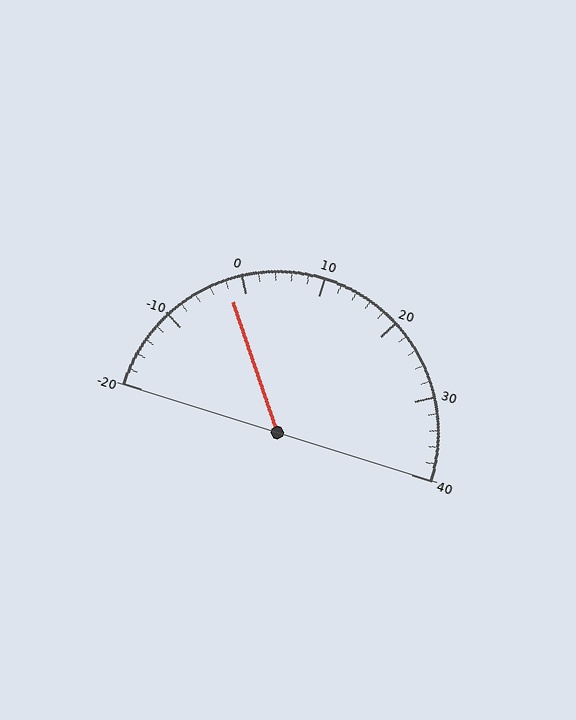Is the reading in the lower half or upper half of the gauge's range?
The reading is in the lower half of the range (-20 to 40).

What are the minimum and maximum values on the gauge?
The gauge ranges from -20 to 40.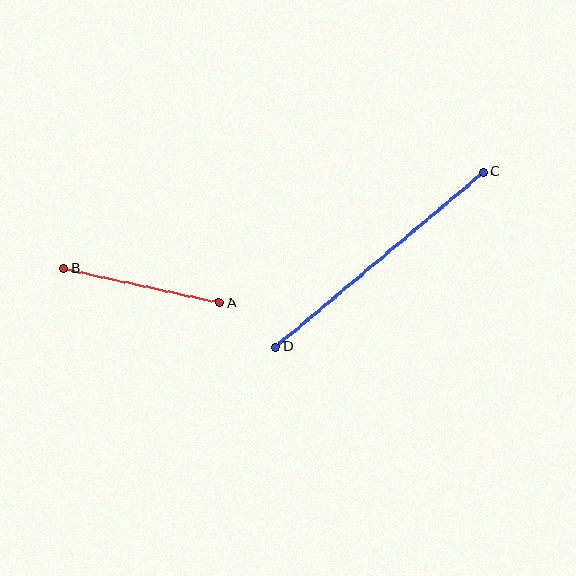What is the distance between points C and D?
The distance is approximately 271 pixels.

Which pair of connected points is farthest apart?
Points C and D are farthest apart.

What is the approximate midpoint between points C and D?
The midpoint is at approximately (379, 260) pixels.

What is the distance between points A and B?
The distance is approximately 159 pixels.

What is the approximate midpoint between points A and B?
The midpoint is at approximately (142, 286) pixels.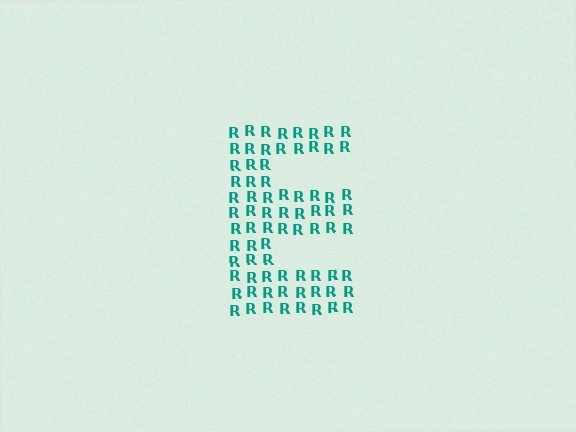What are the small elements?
The small elements are letter R's.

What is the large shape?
The large shape is the letter E.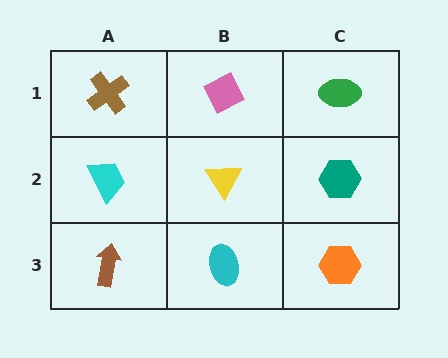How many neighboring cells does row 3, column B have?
3.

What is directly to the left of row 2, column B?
A cyan trapezoid.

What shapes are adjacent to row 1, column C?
A teal hexagon (row 2, column C), a pink diamond (row 1, column B).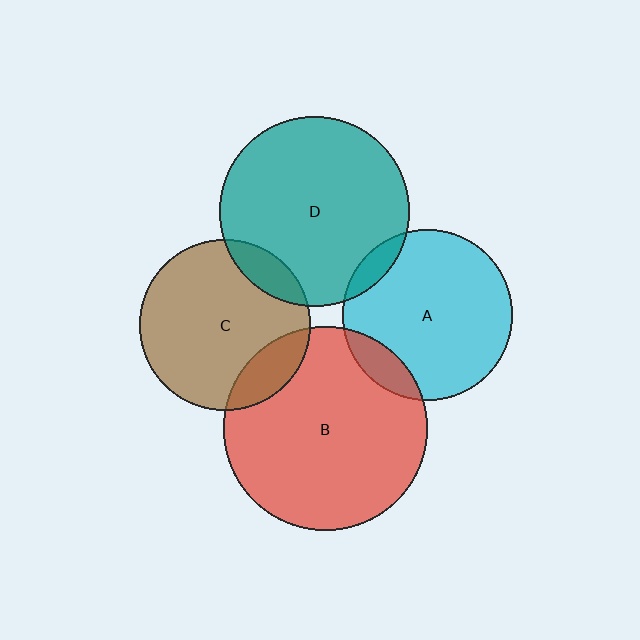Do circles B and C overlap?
Yes.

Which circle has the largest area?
Circle B (red).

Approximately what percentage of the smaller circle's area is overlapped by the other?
Approximately 15%.